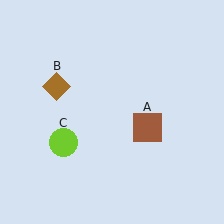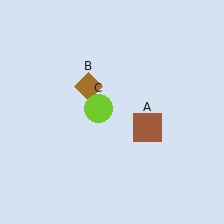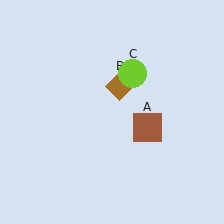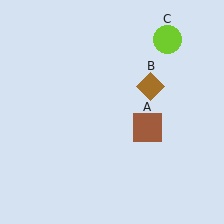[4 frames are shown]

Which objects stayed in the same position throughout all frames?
Brown square (object A) remained stationary.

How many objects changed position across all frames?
2 objects changed position: brown diamond (object B), lime circle (object C).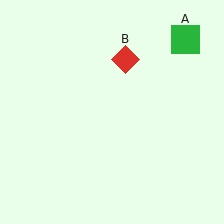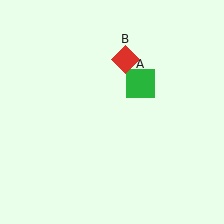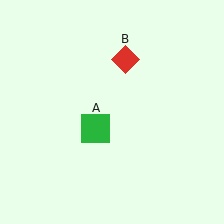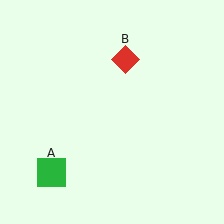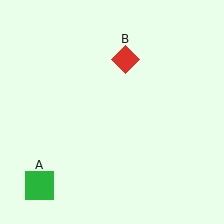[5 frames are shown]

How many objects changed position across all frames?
1 object changed position: green square (object A).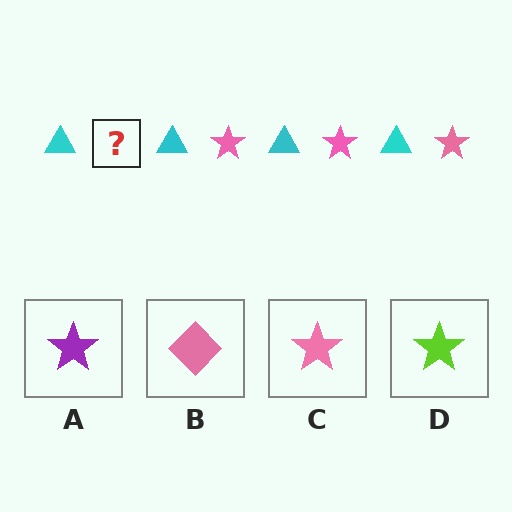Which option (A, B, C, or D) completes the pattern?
C.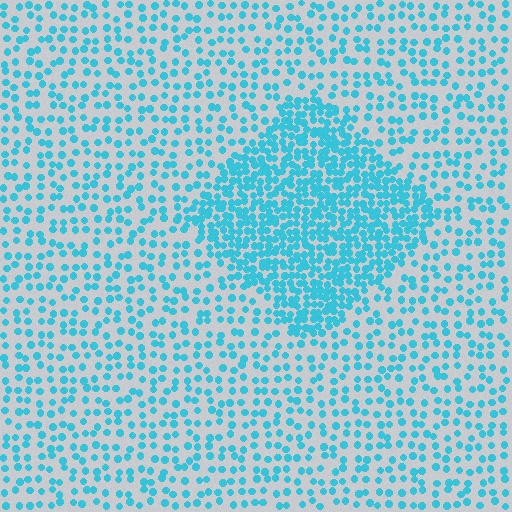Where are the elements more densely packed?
The elements are more densely packed inside the diamond boundary.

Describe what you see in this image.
The image contains small cyan elements arranged at two different densities. A diamond-shaped region is visible where the elements are more densely packed than the surrounding area.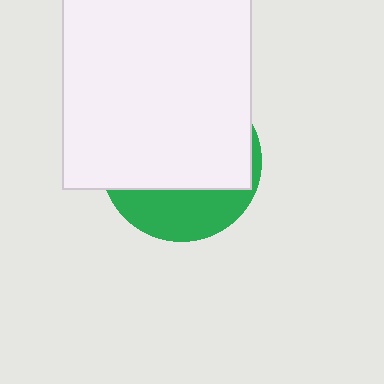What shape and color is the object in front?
The object in front is a white rectangle.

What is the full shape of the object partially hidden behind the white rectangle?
The partially hidden object is a green circle.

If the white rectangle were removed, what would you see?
You would see the complete green circle.